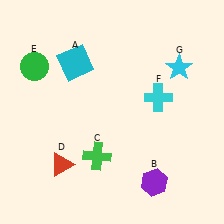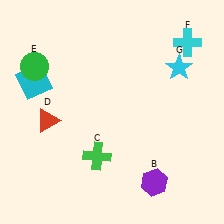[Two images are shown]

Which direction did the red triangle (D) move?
The red triangle (D) moved up.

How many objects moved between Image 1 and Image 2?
3 objects moved between the two images.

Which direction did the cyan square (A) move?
The cyan square (A) moved left.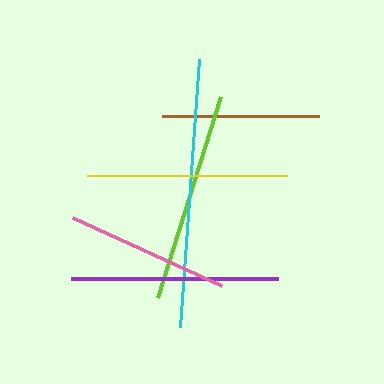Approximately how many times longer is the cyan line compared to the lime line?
The cyan line is approximately 1.3 times the length of the lime line.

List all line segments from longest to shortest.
From longest to shortest: cyan, lime, purple, yellow, pink, brown.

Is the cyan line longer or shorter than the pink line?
The cyan line is longer than the pink line.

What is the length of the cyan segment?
The cyan segment is approximately 269 pixels long.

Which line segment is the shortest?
The brown line is the shortest at approximately 158 pixels.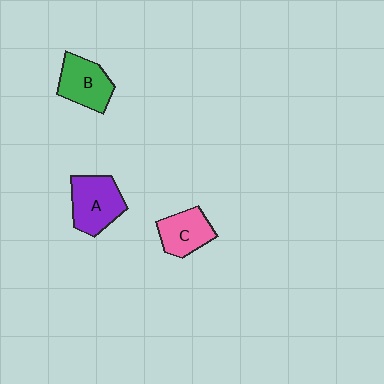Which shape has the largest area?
Shape A (purple).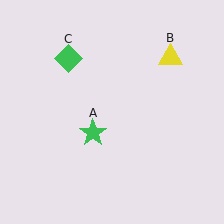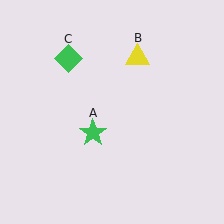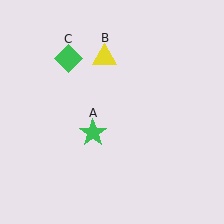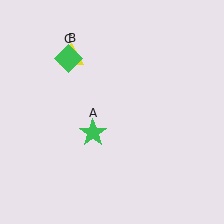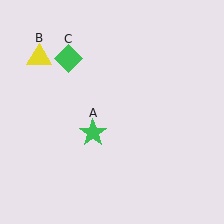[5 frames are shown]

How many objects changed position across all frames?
1 object changed position: yellow triangle (object B).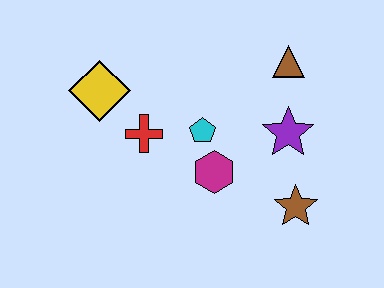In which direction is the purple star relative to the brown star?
The purple star is above the brown star.